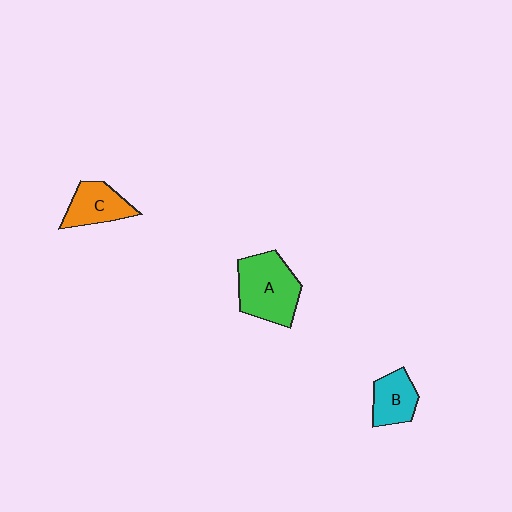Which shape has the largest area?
Shape A (green).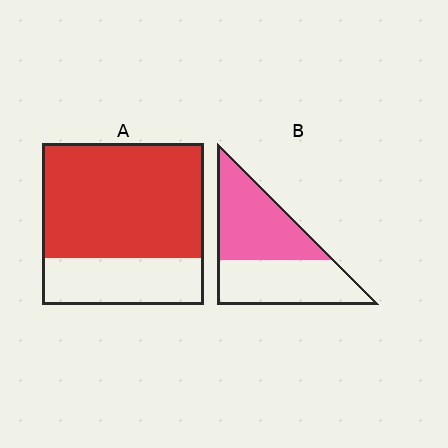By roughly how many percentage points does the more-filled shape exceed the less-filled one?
By roughly 20 percentage points (A over B).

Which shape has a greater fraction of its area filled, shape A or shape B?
Shape A.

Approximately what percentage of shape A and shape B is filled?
A is approximately 70% and B is approximately 50%.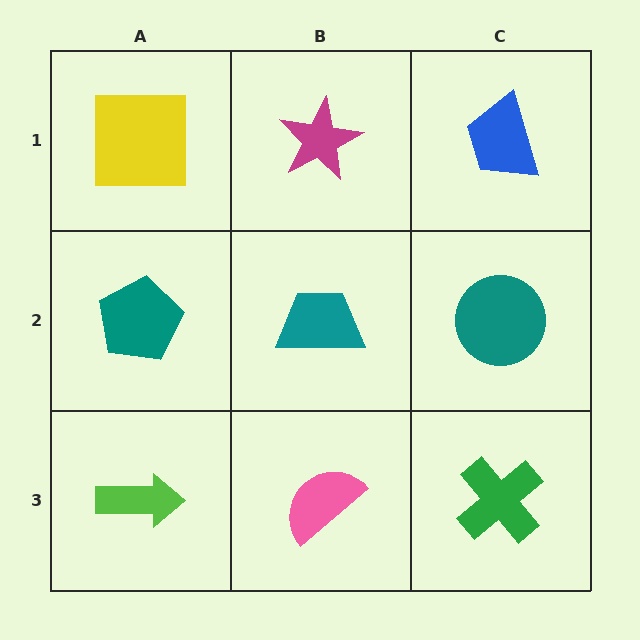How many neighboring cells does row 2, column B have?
4.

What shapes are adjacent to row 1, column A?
A teal pentagon (row 2, column A), a magenta star (row 1, column B).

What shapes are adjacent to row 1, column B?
A teal trapezoid (row 2, column B), a yellow square (row 1, column A), a blue trapezoid (row 1, column C).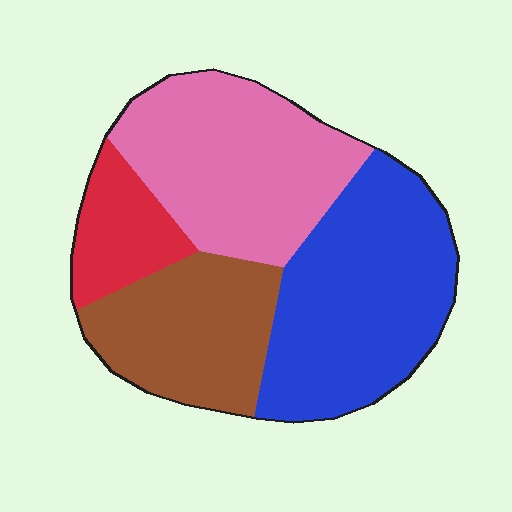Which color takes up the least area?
Red, at roughly 10%.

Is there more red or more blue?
Blue.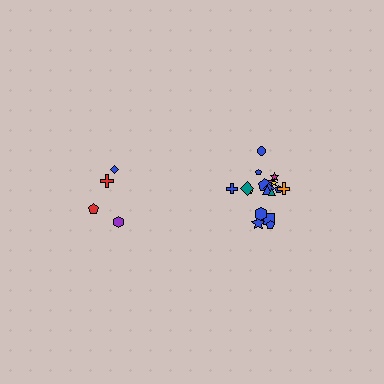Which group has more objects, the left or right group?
The right group.